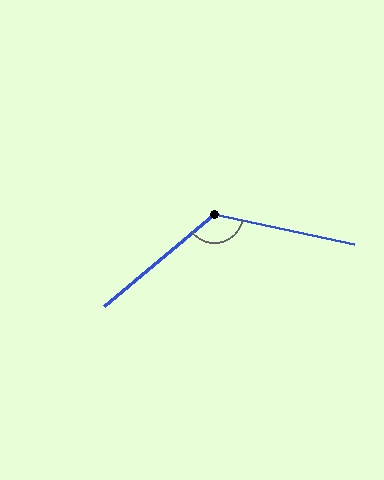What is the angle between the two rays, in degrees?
Approximately 128 degrees.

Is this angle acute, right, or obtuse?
It is obtuse.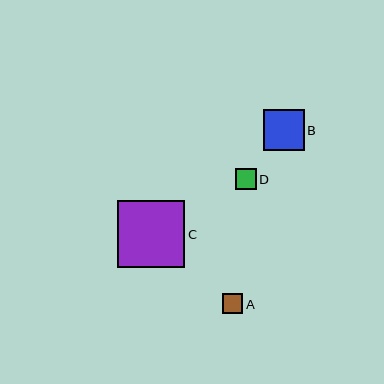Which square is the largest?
Square C is the largest with a size of approximately 67 pixels.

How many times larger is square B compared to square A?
Square B is approximately 2.0 times the size of square A.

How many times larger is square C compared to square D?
Square C is approximately 3.2 times the size of square D.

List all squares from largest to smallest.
From largest to smallest: C, B, D, A.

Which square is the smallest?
Square A is the smallest with a size of approximately 21 pixels.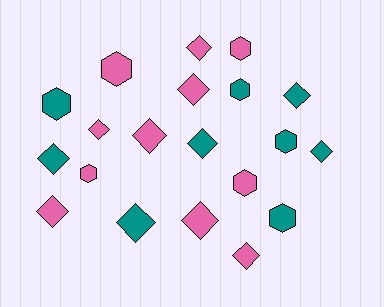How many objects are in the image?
There are 20 objects.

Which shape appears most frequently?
Diamond, with 12 objects.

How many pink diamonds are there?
There are 7 pink diamonds.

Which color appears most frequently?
Pink, with 11 objects.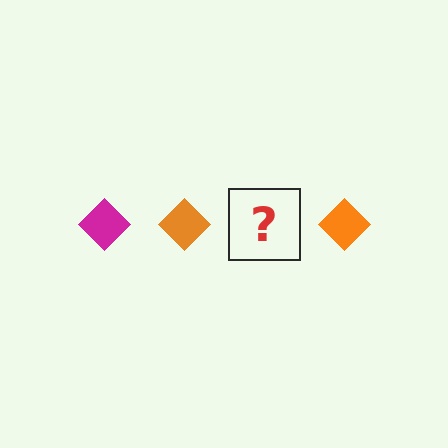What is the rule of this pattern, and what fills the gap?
The rule is that the pattern cycles through magenta, orange diamonds. The gap should be filled with a magenta diamond.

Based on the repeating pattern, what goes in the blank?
The blank should be a magenta diamond.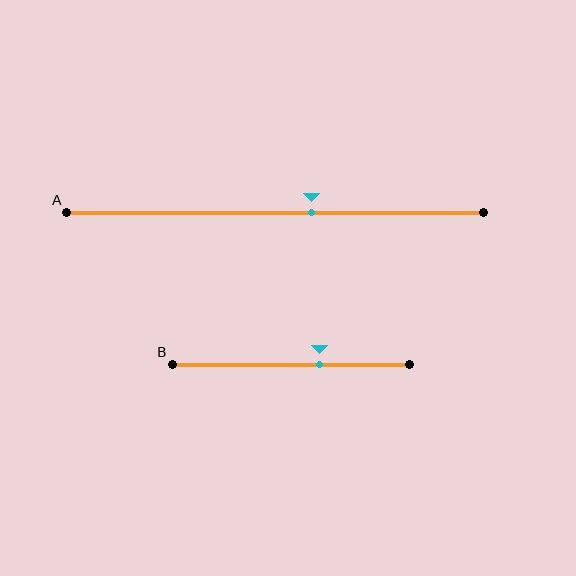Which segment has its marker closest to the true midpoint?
Segment A has its marker closest to the true midpoint.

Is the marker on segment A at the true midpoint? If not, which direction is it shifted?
No, the marker on segment A is shifted to the right by about 9% of the segment length.